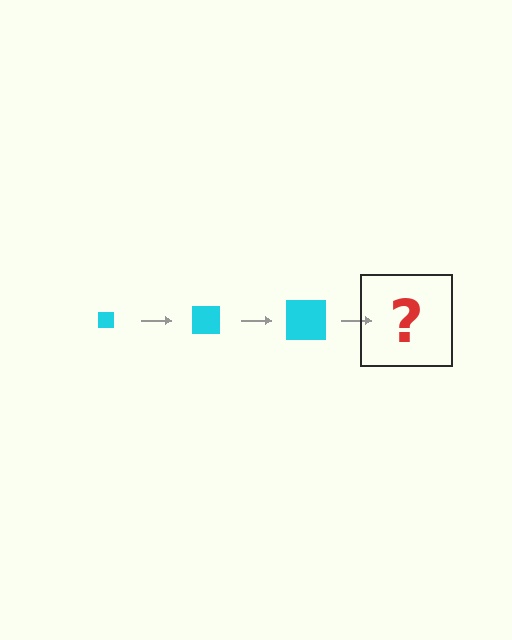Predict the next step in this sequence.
The next step is a cyan square, larger than the previous one.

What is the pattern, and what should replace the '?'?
The pattern is that the square gets progressively larger each step. The '?' should be a cyan square, larger than the previous one.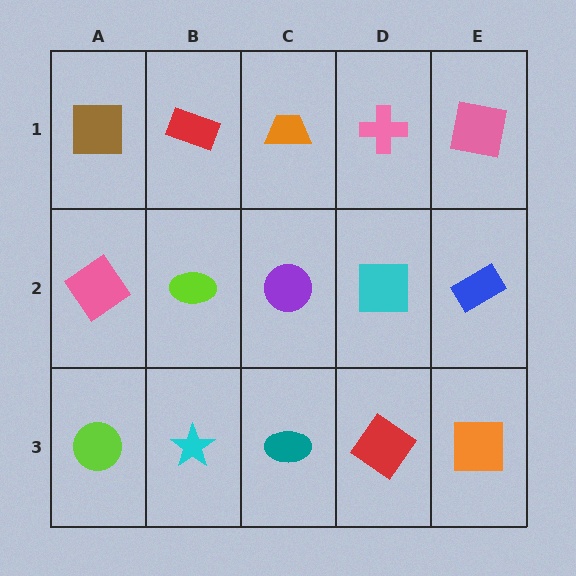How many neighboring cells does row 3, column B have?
3.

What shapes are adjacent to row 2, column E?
A pink square (row 1, column E), an orange square (row 3, column E), a cyan square (row 2, column D).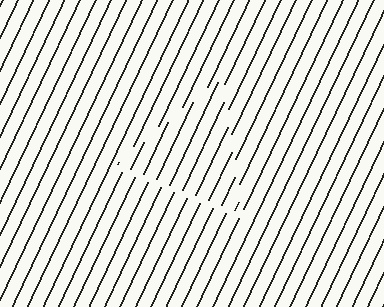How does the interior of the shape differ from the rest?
The interior of the shape contains the same grating, shifted by half a period — the contour is defined by the phase discontinuity where line-ends from the inner and outer gratings abut.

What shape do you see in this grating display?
An illusory triangle. The interior of the shape contains the same grating, shifted by half a period — the contour is defined by the phase discontinuity where line-ends from the inner and outer gratings abut.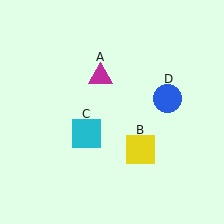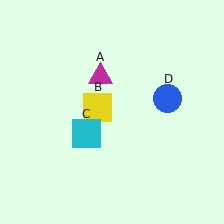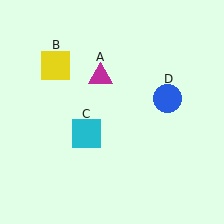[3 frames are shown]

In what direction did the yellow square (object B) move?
The yellow square (object B) moved up and to the left.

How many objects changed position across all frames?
1 object changed position: yellow square (object B).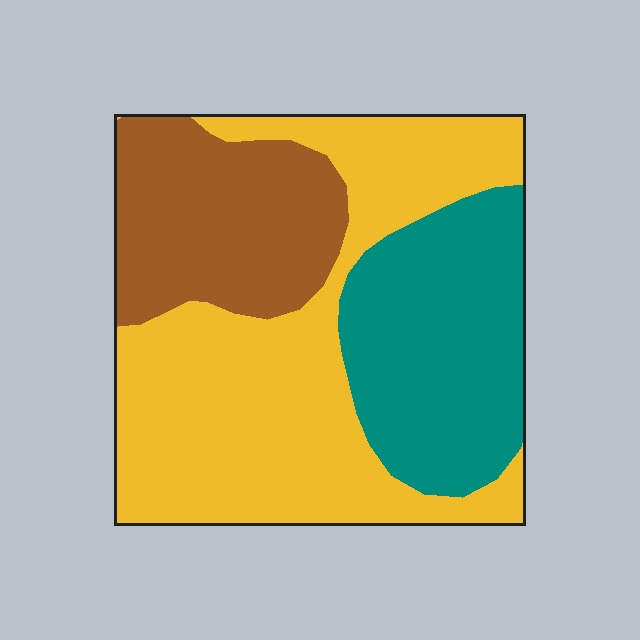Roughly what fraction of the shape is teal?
Teal covers about 25% of the shape.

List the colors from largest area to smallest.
From largest to smallest: yellow, teal, brown.